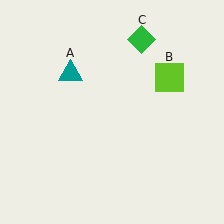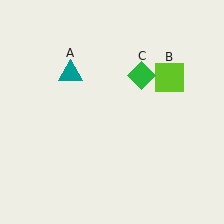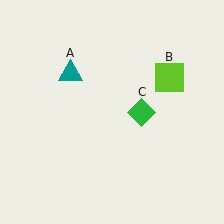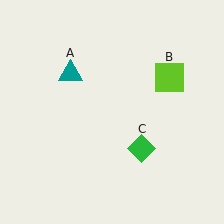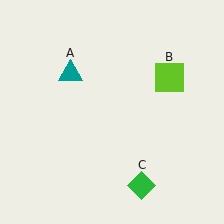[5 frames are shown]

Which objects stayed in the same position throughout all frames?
Teal triangle (object A) and lime square (object B) remained stationary.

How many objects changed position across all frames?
1 object changed position: green diamond (object C).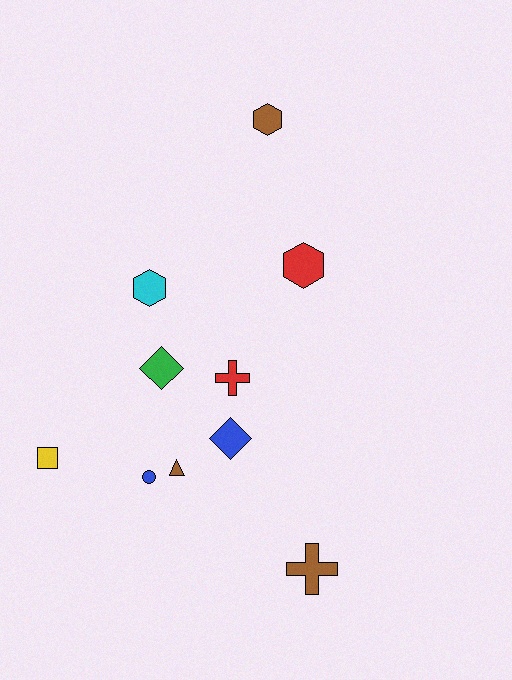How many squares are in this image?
There is 1 square.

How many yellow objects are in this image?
There is 1 yellow object.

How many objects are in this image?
There are 10 objects.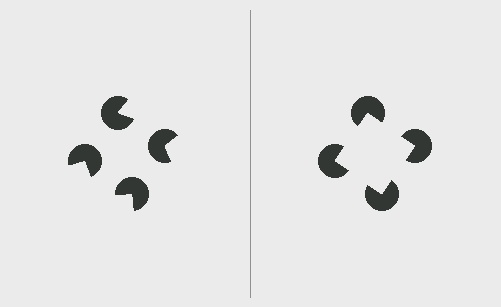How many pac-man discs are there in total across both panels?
8 — 4 on each side.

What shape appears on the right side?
An illusory square.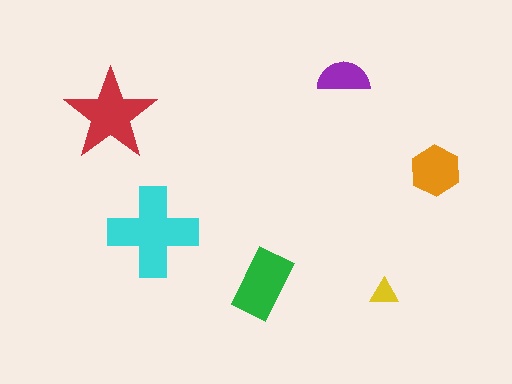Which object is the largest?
The cyan cross.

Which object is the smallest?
The yellow triangle.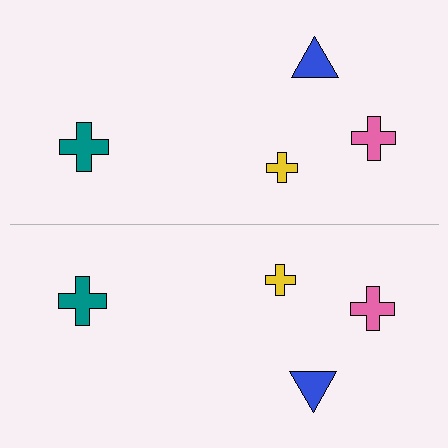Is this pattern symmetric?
Yes, this pattern has bilateral (reflection) symmetry.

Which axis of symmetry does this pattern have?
The pattern has a horizontal axis of symmetry running through the center of the image.